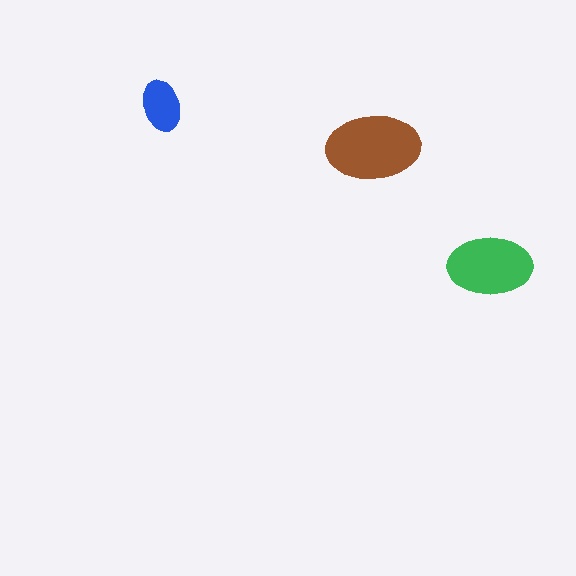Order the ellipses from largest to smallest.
the brown one, the green one, the blue one.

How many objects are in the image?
There are 3 objects in the image.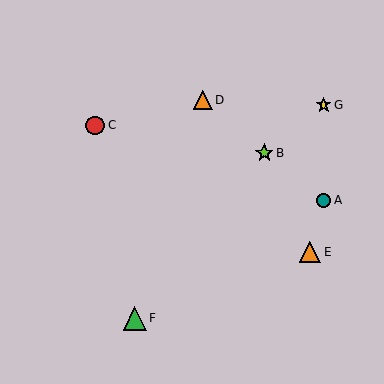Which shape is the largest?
The green triangle (labeled F) is the largest.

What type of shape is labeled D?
Shape D is an orange triangle.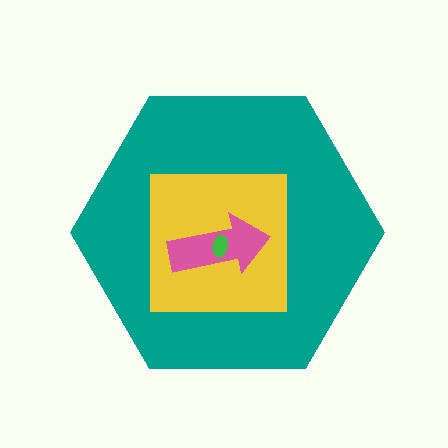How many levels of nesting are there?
4.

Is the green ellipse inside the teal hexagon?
Yes.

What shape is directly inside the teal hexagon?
The yellow square.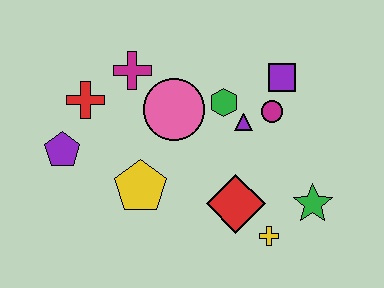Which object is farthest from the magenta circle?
The purple pentagon is farthest from the magenta circle.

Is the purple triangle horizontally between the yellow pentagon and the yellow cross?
Yes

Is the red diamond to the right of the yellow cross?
No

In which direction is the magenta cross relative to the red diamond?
The magenta cross is above the red diamond.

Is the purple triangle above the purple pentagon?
Yes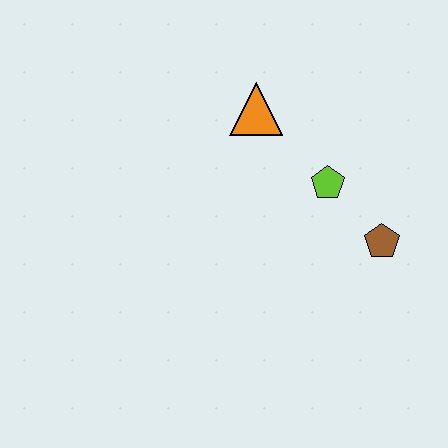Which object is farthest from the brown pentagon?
The orange triangle is farthest from the brown pentagon.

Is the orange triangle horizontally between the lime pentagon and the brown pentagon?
No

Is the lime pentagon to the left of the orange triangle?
No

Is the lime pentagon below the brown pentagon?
No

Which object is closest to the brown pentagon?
The lime pentagon is closest to the brown pentagon.